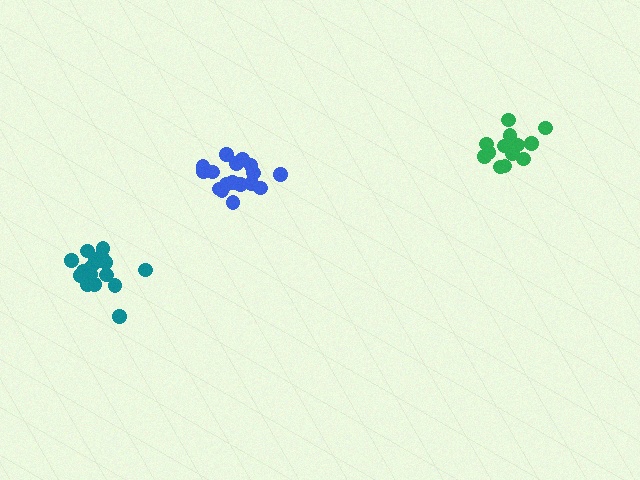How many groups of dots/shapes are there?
There are 3 groups.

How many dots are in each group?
Group 1: 13 dots, Group 2: 17 dots, Group 3: 17 dots (47 total).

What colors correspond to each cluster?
The clusters are colored: green, blue, teal.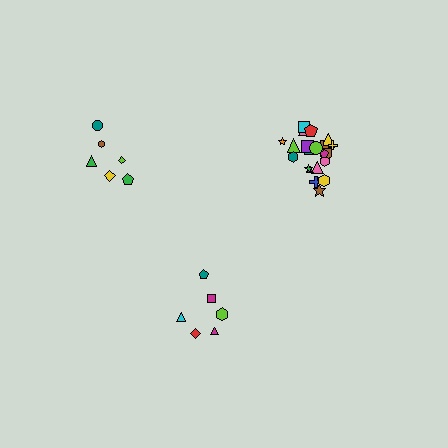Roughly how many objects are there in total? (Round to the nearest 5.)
Roughly 35 objects in total.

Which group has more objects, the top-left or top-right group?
The top-right group.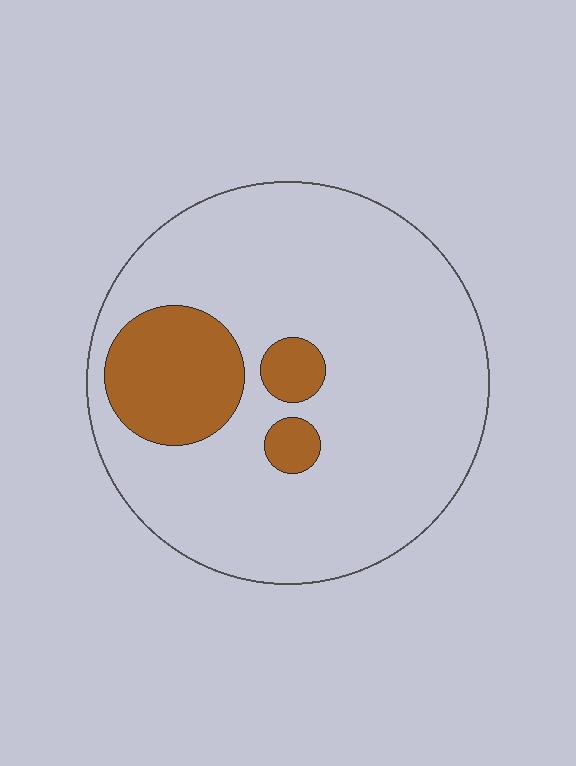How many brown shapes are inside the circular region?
3.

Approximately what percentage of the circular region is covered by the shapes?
Approximately 15%.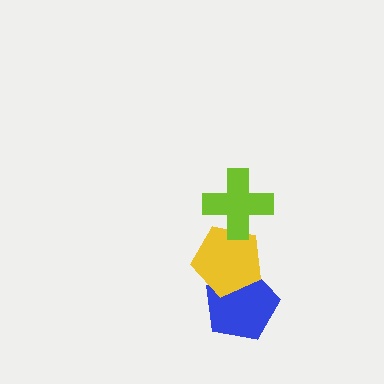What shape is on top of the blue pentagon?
The yellow pentagon is on top of the blue pentagon.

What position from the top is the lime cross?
The lime cross is 1st from the top.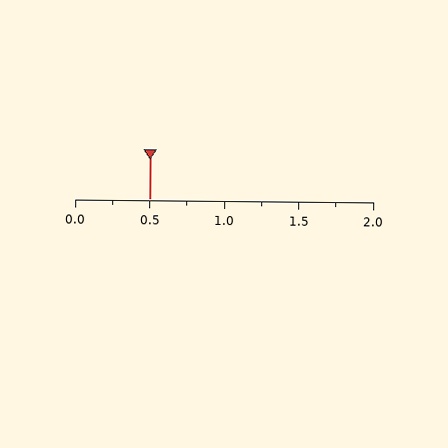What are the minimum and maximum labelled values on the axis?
The axis runs from 0.0 to 2.0.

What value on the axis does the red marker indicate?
The marker indicates approximately 0.5.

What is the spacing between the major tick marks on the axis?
The major ticks are spaced 0.5 apart.